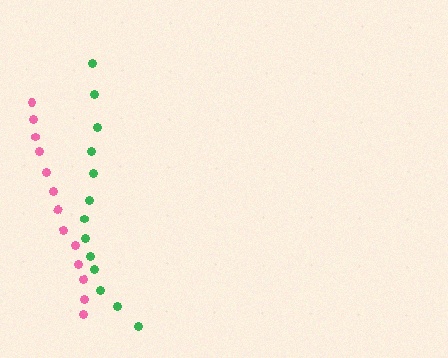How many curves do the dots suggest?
There are 2 distinct paths.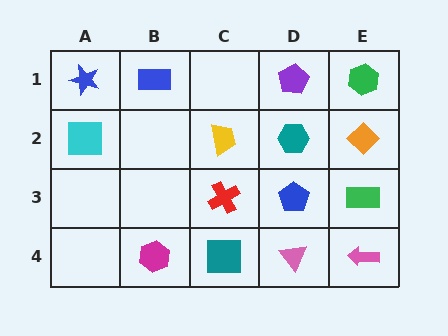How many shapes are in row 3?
3 shapes.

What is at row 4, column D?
A pink triangle.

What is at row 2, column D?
A teal hexagon.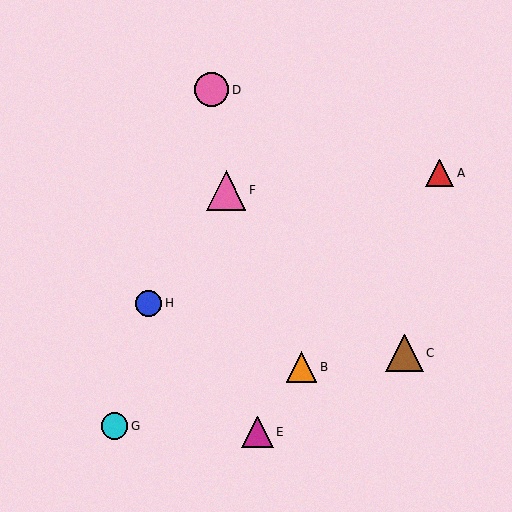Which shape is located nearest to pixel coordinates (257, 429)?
The magenta triangle (labeled E) at (257, 432) is nearest to that location.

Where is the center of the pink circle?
The center of the pink circle is at (211, 90).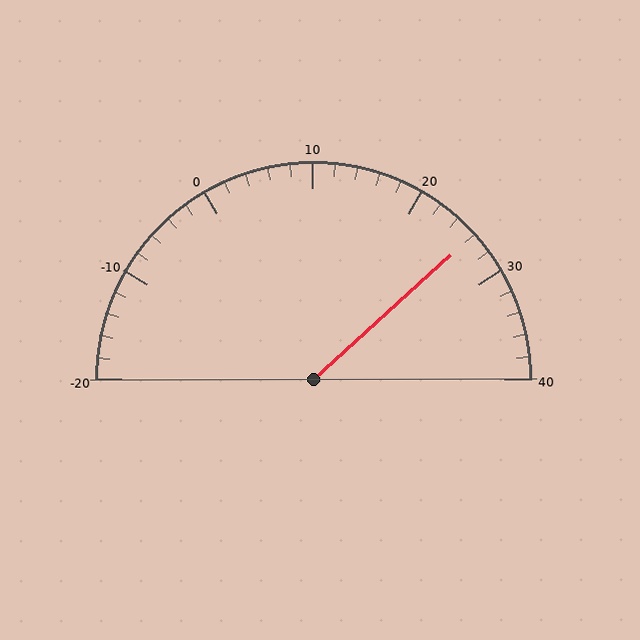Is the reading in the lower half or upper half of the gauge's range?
The reading is in the upper half of the range (-20 to 40).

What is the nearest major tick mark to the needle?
The nearest major tick mark is 30.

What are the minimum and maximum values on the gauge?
The gauge ranges from -20 to 40.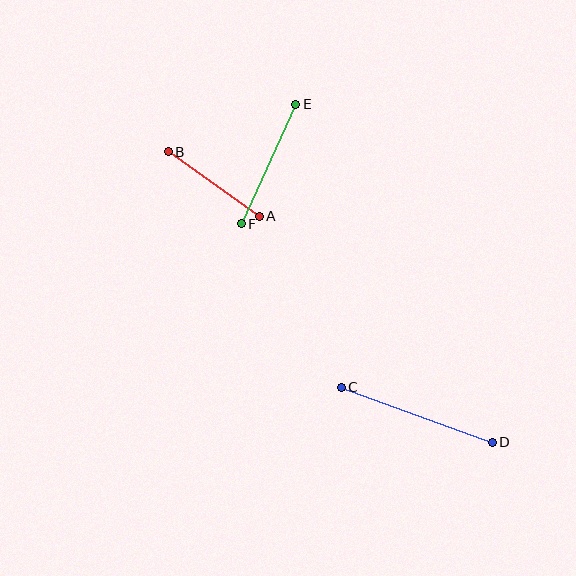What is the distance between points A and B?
The distance is approximately 112 pixels.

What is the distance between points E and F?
The distance is approximately 131 pixels.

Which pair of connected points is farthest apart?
Points C and D are farthest apart.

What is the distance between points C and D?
The distance is approximately 160 pixels.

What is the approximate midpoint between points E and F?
The midpoint is at approximately (268, 164) pixels.